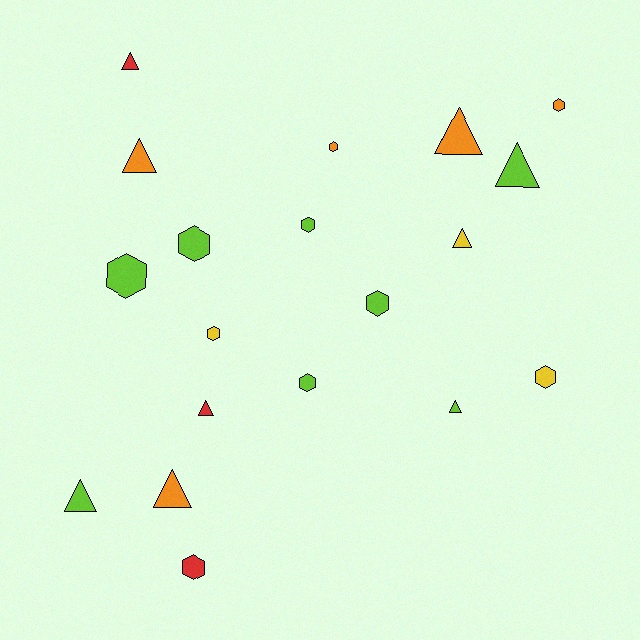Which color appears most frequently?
Lime, with 8 objects.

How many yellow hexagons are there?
There are 2 yellow hexagons.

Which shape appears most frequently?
Hexagon, with 10 objects.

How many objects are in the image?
There are 19 objects.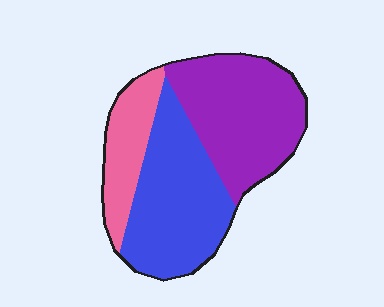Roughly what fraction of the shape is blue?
Blue takes up between a third and a half of the shape.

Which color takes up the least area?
Pink, at roughly 20%.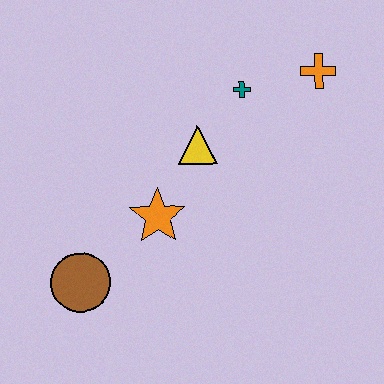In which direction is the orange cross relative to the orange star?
The orange cross is to the right of the orange star.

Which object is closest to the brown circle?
The orange star is closest to the brown circle.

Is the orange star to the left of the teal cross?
Yes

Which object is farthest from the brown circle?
The orange cross is farthest from the brown circle.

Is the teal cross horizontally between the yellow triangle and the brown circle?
No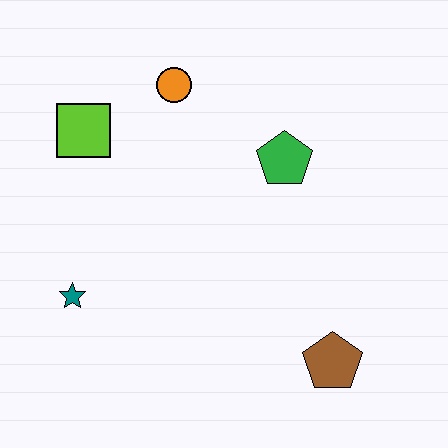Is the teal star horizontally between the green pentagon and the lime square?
No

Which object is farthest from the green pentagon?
The teal star is farthest from the green pentagon.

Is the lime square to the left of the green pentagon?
Yes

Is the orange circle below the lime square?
No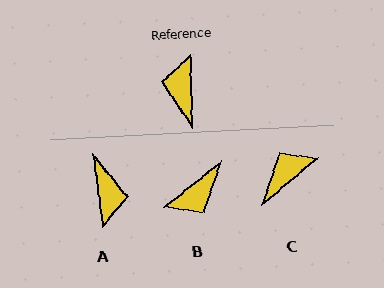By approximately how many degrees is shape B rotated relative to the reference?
Approximately 127 degrees counter-clockwise.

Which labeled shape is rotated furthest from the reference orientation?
A, about 174 degrees away.